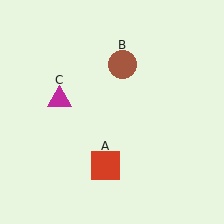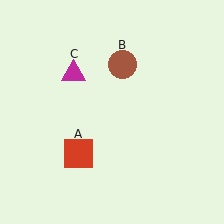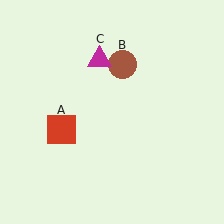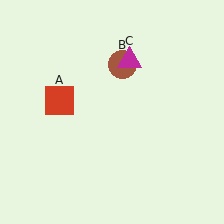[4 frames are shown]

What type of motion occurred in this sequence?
The red square (object A), magenta triangle (object C) rotated clockwise around the center of the scene.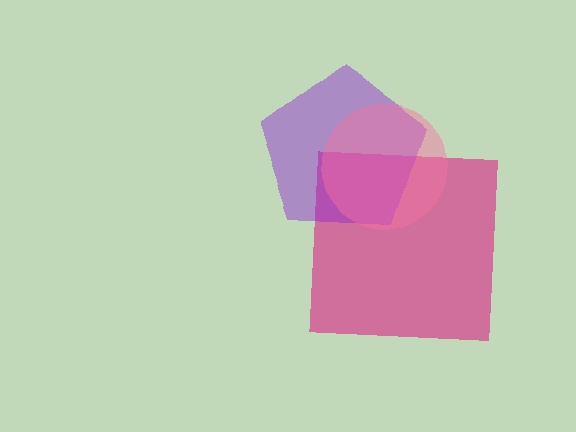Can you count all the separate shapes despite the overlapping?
Yes, there are 3 separate shapes.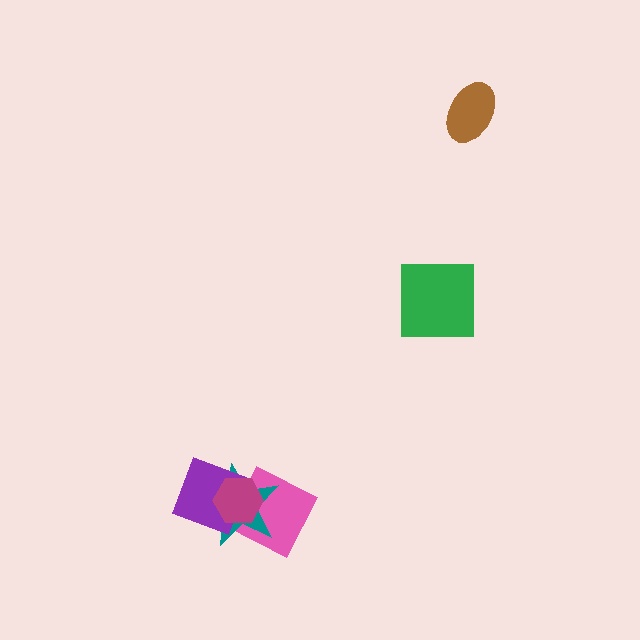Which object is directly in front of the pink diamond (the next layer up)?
The teal star is directly in front of the pink diamond.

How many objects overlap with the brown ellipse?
0 objects overlap with the brown ellipse.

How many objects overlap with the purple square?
3 objects overlap with the purple square.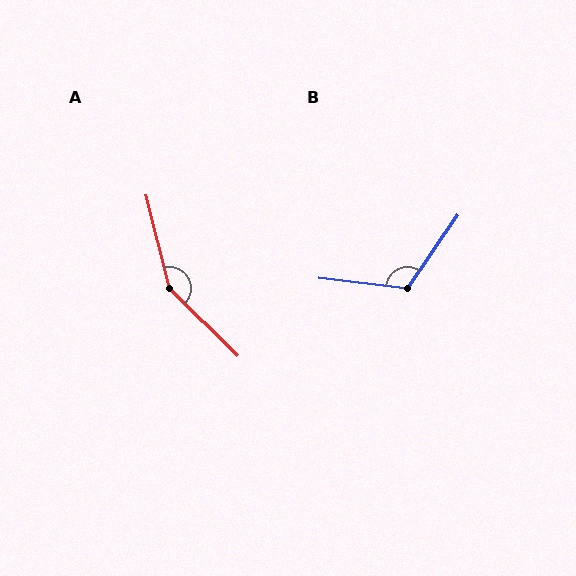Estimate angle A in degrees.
Approximately 149 degrees.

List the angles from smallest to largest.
B (118°), A (149°).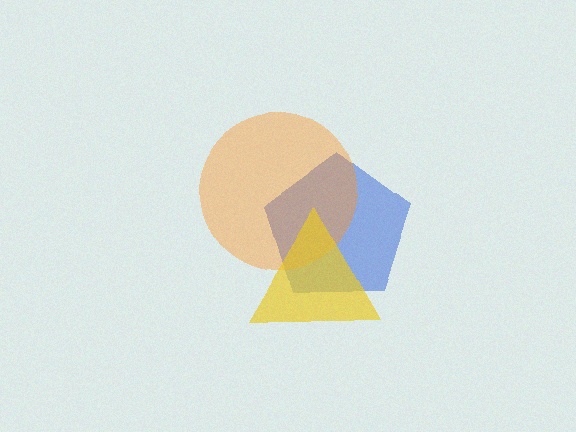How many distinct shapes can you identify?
There are 3 distinct shapes: a blue pentagon, an orange circle, a yellow triangle.